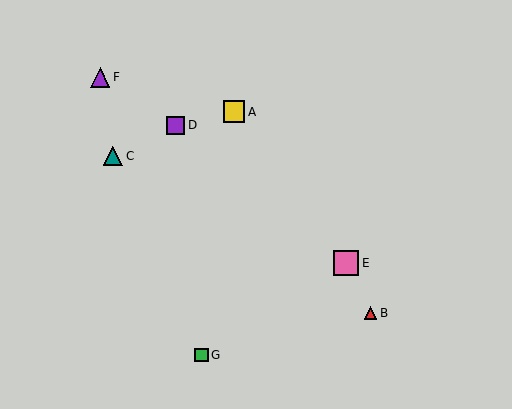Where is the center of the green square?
The center of the green square is at (202, 355).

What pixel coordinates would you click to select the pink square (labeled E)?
Click at (346, 263) to select the pink square E.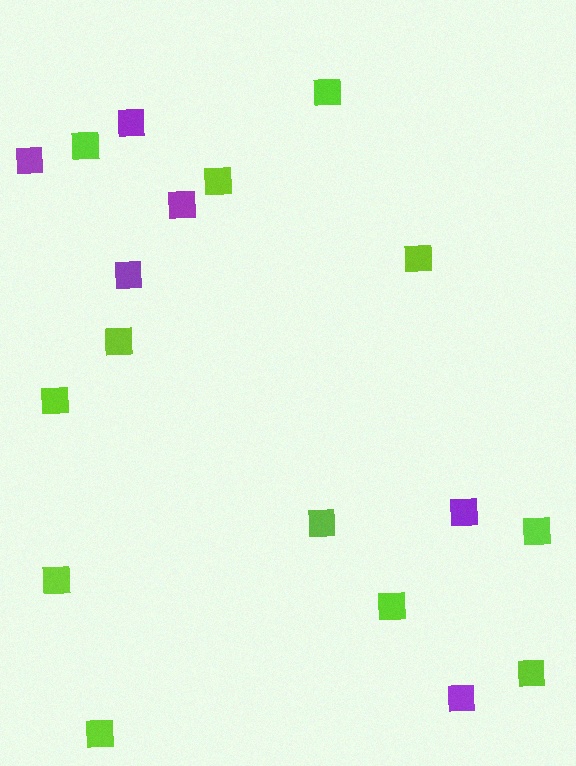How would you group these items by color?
There are 2 groups: one group of purple squares (6) and one group of lime squares (12).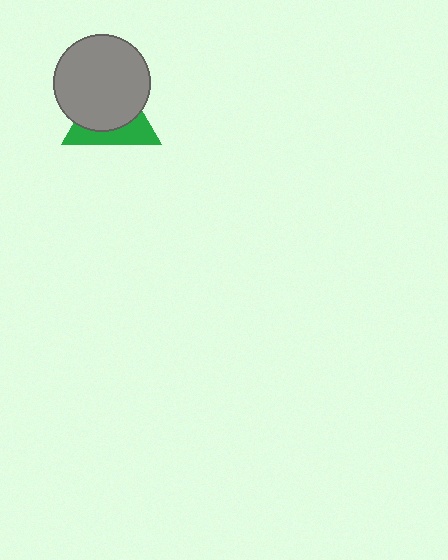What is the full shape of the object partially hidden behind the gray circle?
The partially hidden object is a green triangle.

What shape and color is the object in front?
The object in front is a gray circle.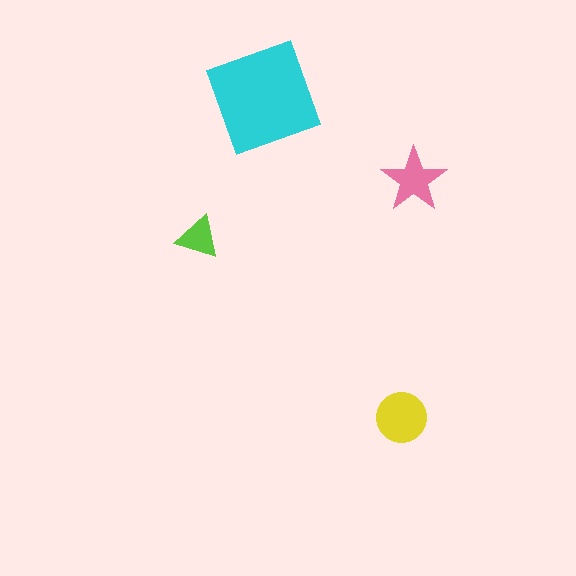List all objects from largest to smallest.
The cyan diamond, the yellow circle, the pink star, the lime triangle.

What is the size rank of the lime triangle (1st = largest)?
4th.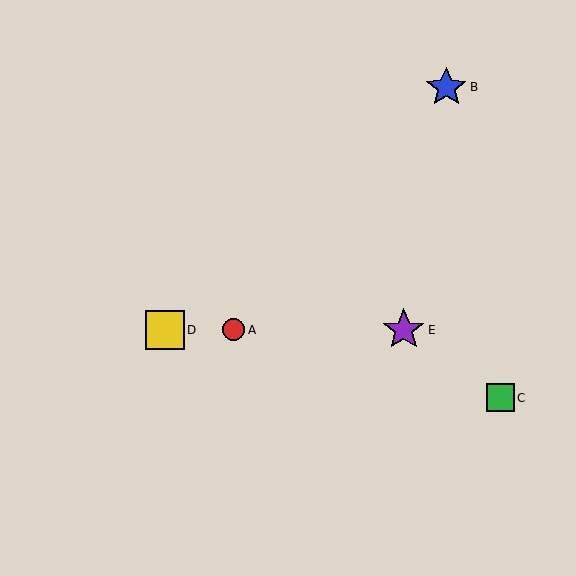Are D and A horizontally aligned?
Yes, both are at y≈330.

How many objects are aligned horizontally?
3 objects (A, D, E) are aligned horizontally.